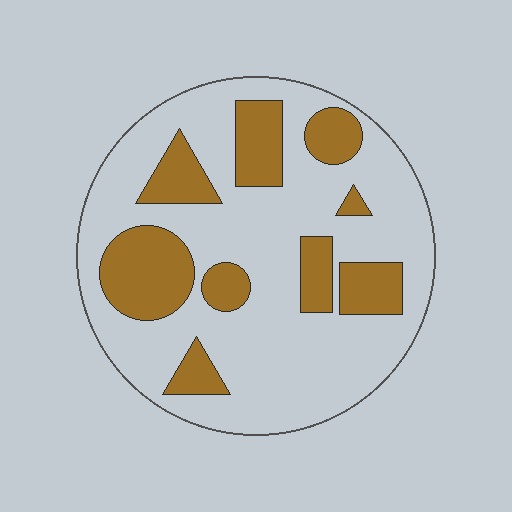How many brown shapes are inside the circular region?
9.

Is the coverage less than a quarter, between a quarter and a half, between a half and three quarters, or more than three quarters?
Between a quarter and a half.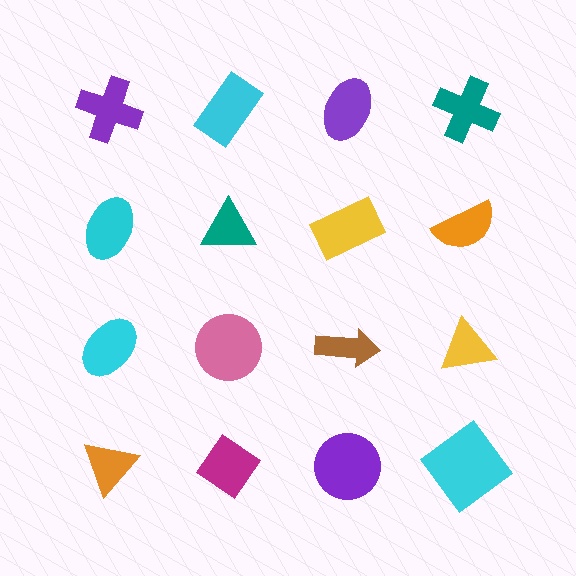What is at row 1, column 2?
A cyan rectangle.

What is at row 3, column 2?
A pink circle.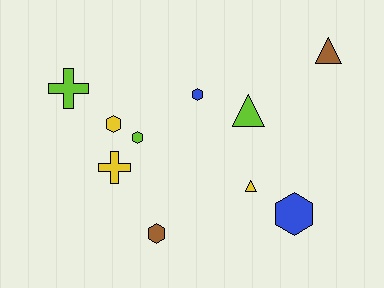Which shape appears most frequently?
Hexagon, with 5 objects.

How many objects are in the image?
There are 10 objects.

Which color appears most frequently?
Yellow, with 3 objects.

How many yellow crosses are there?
There is 1 yellow cross.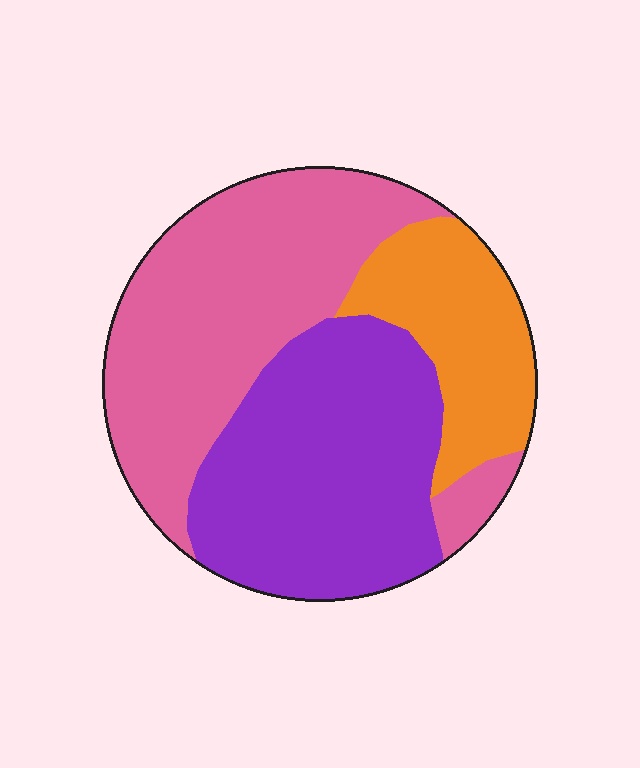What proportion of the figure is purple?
Purple takes up between a third and a half of the figure.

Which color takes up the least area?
Orange, at roughly 20%.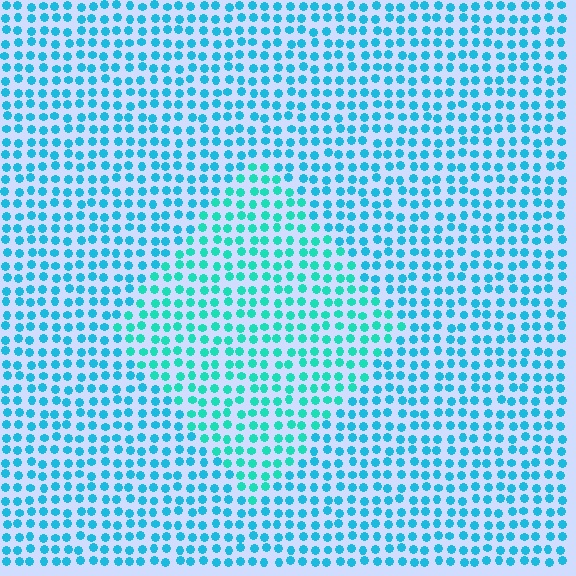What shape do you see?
I see a diamond.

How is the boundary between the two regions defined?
The boundary is defined purely by a slight shift in hue (about 24 degrees). Spacing, size, and orientation are identical on both sides.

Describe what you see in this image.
The image is filled with small cyan elements in a uniform arrangement. A diamond-shaped region is visible where the elements are tinted to a slightly different hue, forming a subtle color boundary.